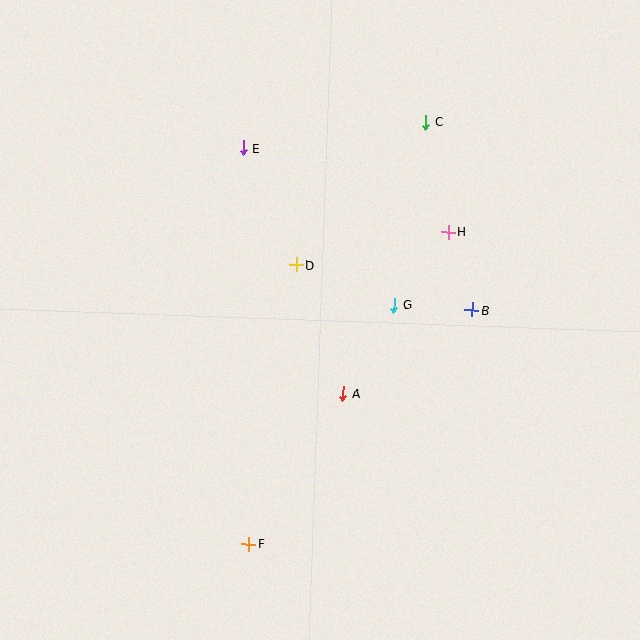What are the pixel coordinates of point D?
Point D is at (296, 265).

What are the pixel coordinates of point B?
Point B is at (472, 310).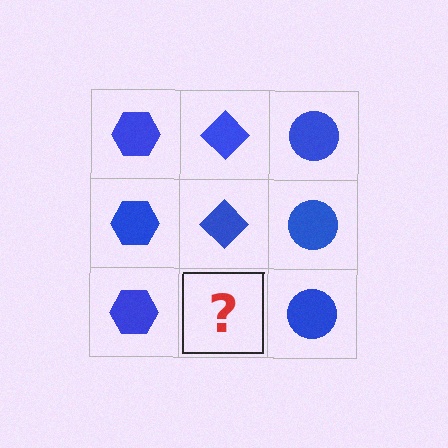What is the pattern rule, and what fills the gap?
The rule is that each column has a consistent shape. The gap should be filled with a blue diamond.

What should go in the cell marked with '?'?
The missing cell should contain a blue diamond.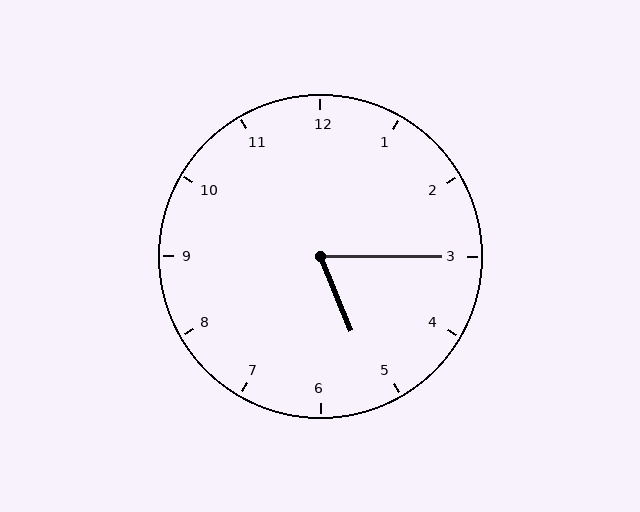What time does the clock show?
5:15.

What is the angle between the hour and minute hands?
Approximately 68 degrees.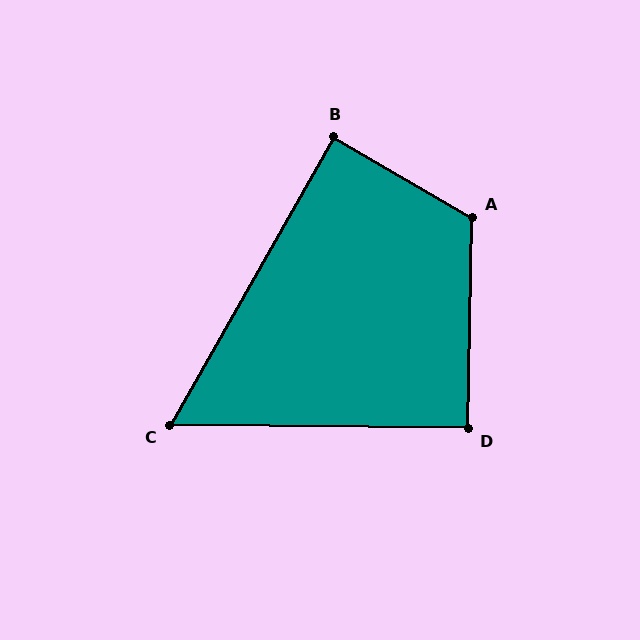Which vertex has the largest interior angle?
A, at approximately 119 degrees.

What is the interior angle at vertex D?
Approximately 90 degrees (approximately right).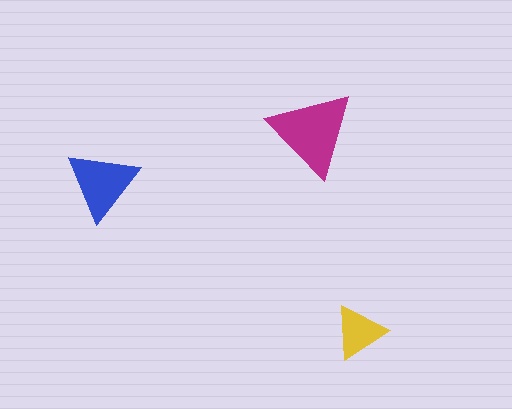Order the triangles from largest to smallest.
the magenta one, the blue one, the yellow one.